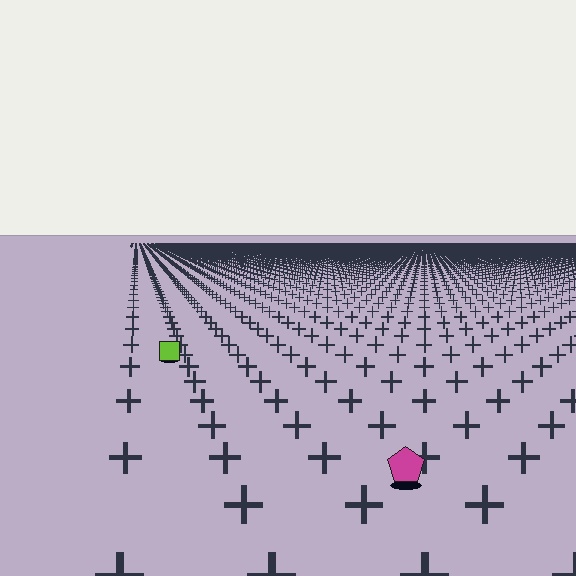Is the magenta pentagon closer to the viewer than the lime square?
Yes. The magenta pentagon is closer — you can tell from the texture gradient: the ground texture is coarser near it.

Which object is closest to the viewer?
The magenta pentagon is closest. The texture marks near it are larger and more spread out.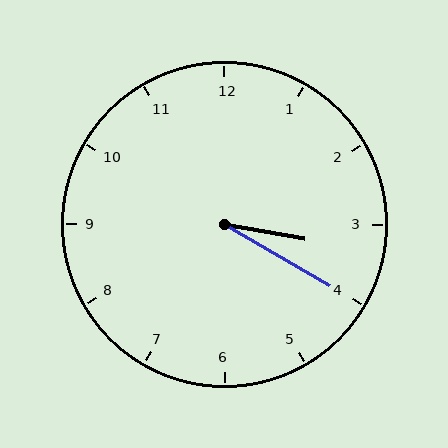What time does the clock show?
3:20.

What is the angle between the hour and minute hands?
Approximately 20 degrees.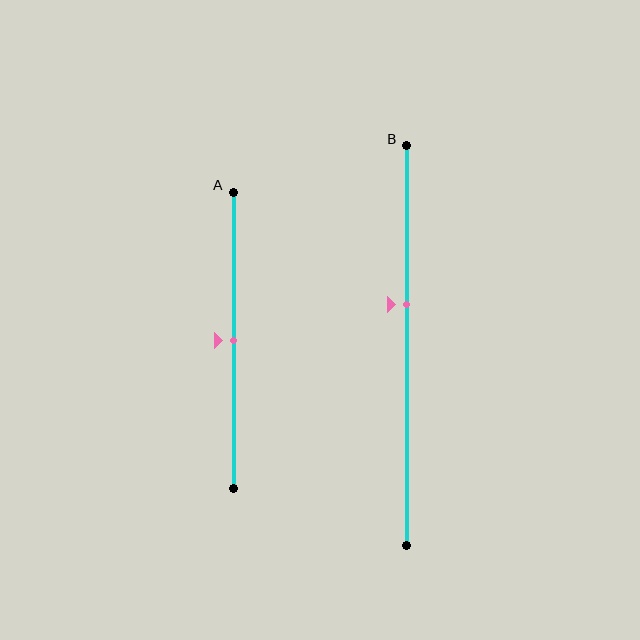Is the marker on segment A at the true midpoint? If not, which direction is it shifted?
Yes, the marker on segment A is at the true midpoint.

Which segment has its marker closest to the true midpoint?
Segment A has its marker closest to the true midpoint.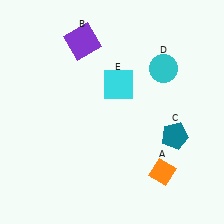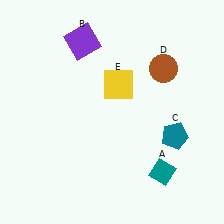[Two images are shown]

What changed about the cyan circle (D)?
In Image 1, D is cyan. In Image 2, it changed to brown.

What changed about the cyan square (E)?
In Image 1, E is cyan. In Image 2, it changed to yellow.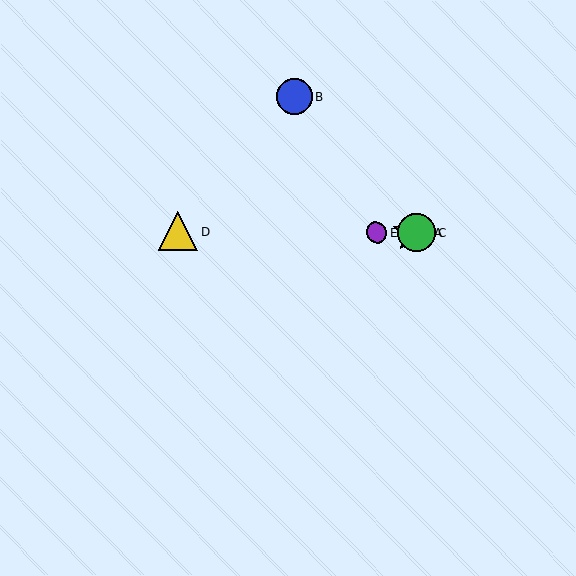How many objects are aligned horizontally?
4 objects (A, C, D, E) are aligned horizontally.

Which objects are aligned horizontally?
Objects A, C, D, E are aligned horizontally.